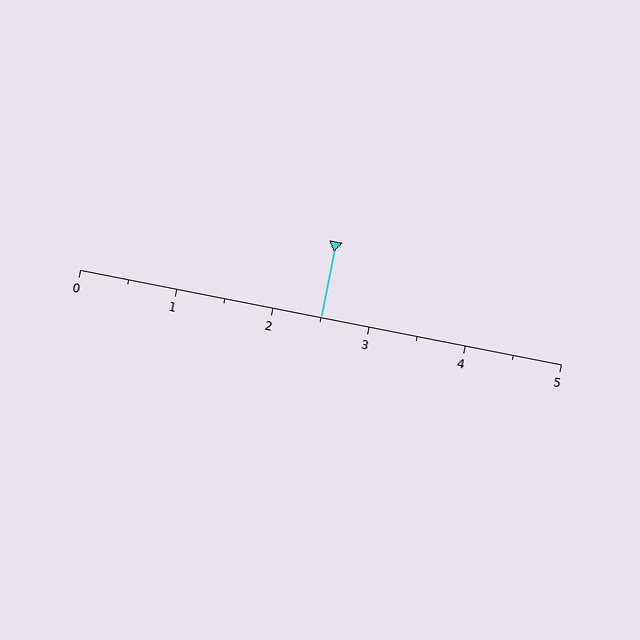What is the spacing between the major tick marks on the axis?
The major ticks are spaced 1 apart.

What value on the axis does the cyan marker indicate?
The marker indicates approximately 2.5.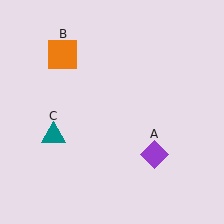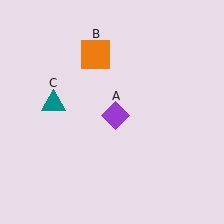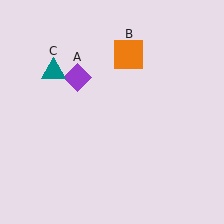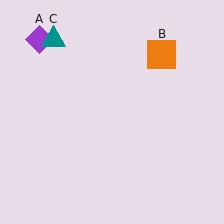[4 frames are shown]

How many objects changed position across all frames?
3 objects changed position: purple diamond (object A), orange square (object B), teal triangle (object C).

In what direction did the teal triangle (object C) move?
The teal triangle (object C) moved up.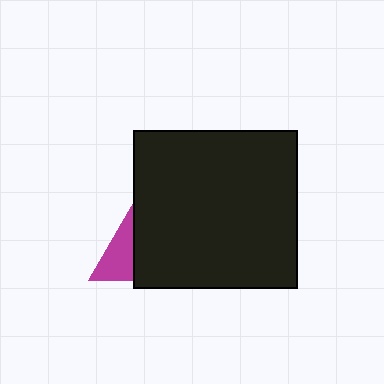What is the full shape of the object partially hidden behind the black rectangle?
The partially hidden object is a magenta triangle.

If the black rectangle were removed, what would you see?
You would see the complete magenta triangle.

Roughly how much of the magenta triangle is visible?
A small part of it is visible (roughly 30%).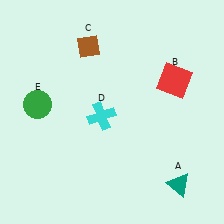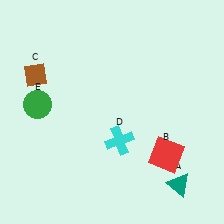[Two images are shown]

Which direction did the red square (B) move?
The red square (B) moved down.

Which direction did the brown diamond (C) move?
The brown diamond (C) moved left.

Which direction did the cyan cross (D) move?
The cyan cross (D) moved down.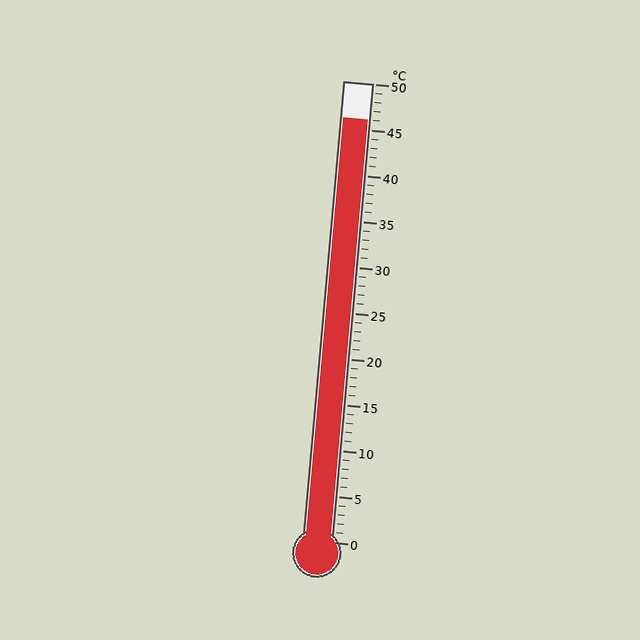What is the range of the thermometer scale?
The thermometer scale ranges from 0°C to 50°C.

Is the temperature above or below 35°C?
The temperature is above 35°C.